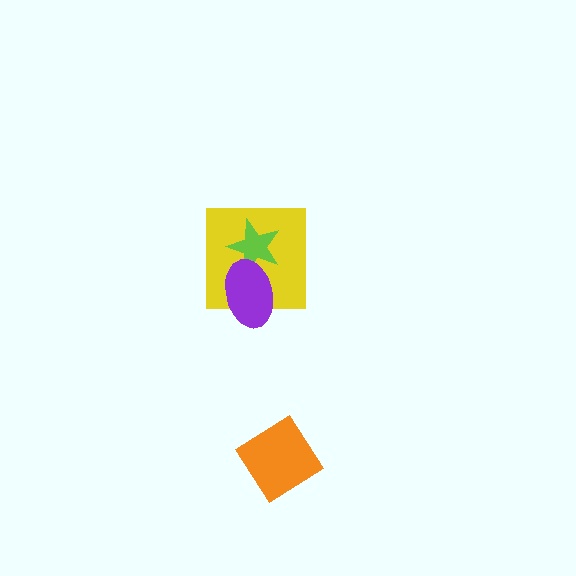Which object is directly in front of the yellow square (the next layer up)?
The lime star is directly in front of the yellow square.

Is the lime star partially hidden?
Yes, it is partially covered by another shape.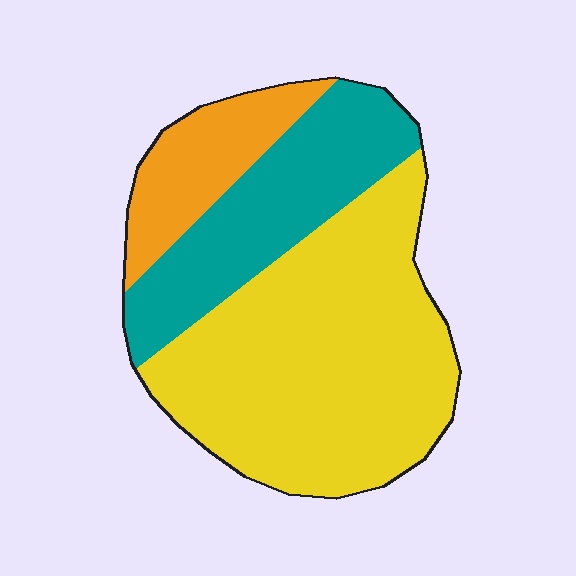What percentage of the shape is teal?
Teal takes up about one quarter (1/4) of the shape.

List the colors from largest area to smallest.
From largest to smallest: yellow, teal, orange.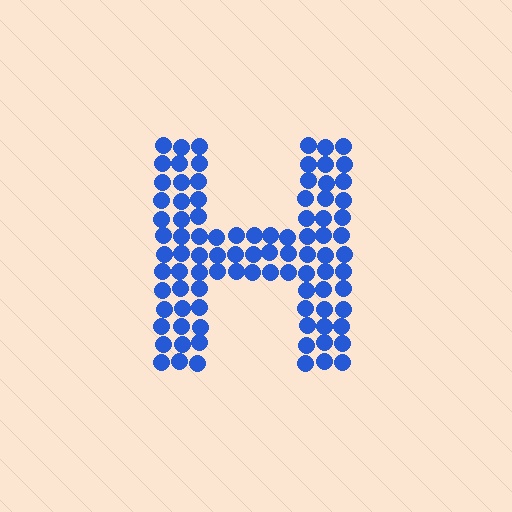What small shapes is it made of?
It is made of small circles.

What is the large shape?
The large shape is the letter H.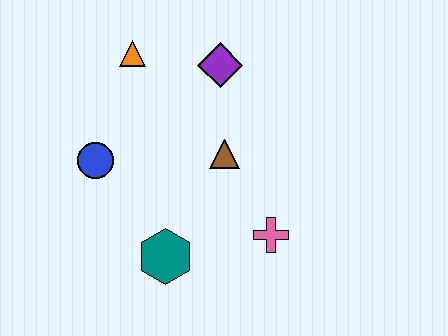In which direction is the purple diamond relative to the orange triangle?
The purple diamond is to the right of the orange triangle.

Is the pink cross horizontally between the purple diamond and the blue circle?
No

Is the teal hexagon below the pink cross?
Yes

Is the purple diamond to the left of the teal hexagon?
No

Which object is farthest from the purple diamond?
The teal hexagon is farthest from the purple diamond.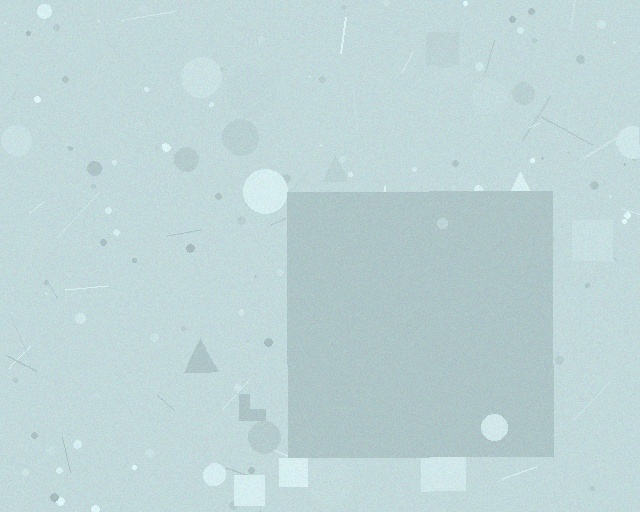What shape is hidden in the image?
A square is hidden in the image.